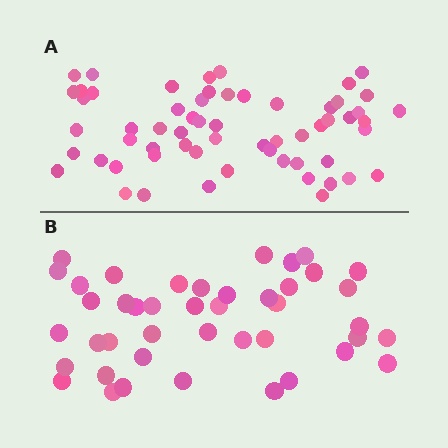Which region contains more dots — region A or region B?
Region A (the top region) has more dots.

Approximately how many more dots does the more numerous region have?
Region A has approximately 15 more dots than region B.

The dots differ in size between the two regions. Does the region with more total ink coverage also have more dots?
No. Region B has more total ink coverage because its dots are larger, but region A actually contains more individual dots. Total area can be misleading — the number of items is what matters here.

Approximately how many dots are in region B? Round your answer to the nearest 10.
About 40 dots. (The exact count is 43, which rounds to 40.)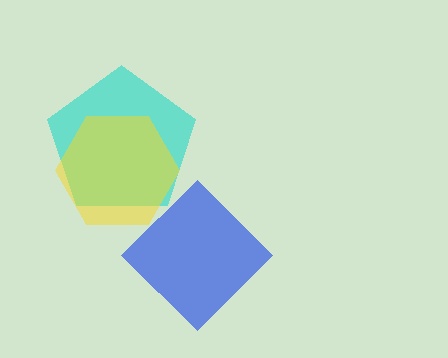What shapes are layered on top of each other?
The layered shapes are: a cyan pentagon, a yellow hexagon, a blue diamond.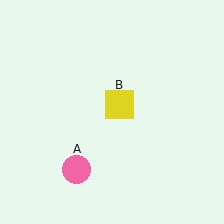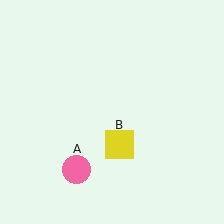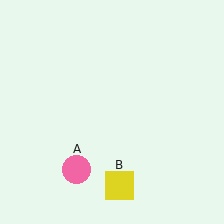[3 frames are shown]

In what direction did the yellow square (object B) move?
The yellow square (object B) moved down.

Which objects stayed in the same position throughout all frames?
Pink circle (object A) remained stationary.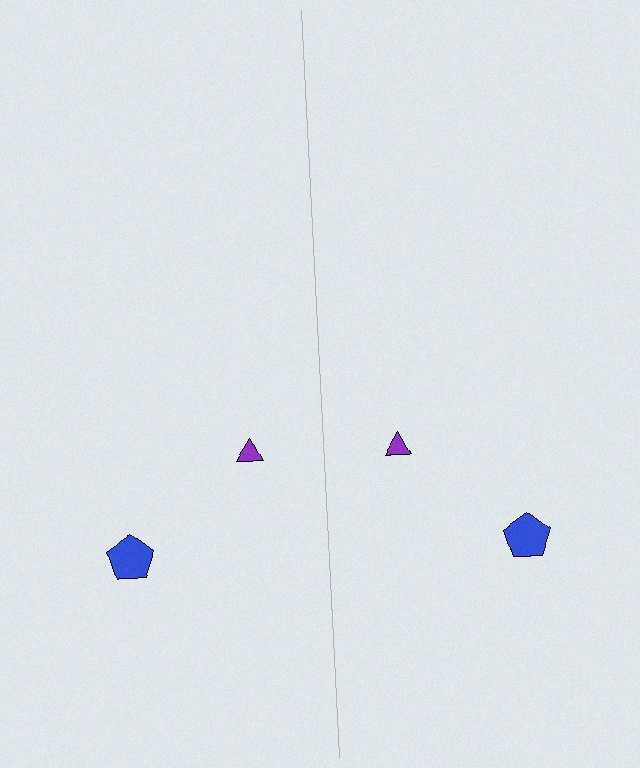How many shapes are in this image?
There are 4 shapes in this image.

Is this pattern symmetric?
Yes, this pattern has bilateral (reflection) symmetry.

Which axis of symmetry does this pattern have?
The pattern has a vertical axis of symmetry running through the center of the image.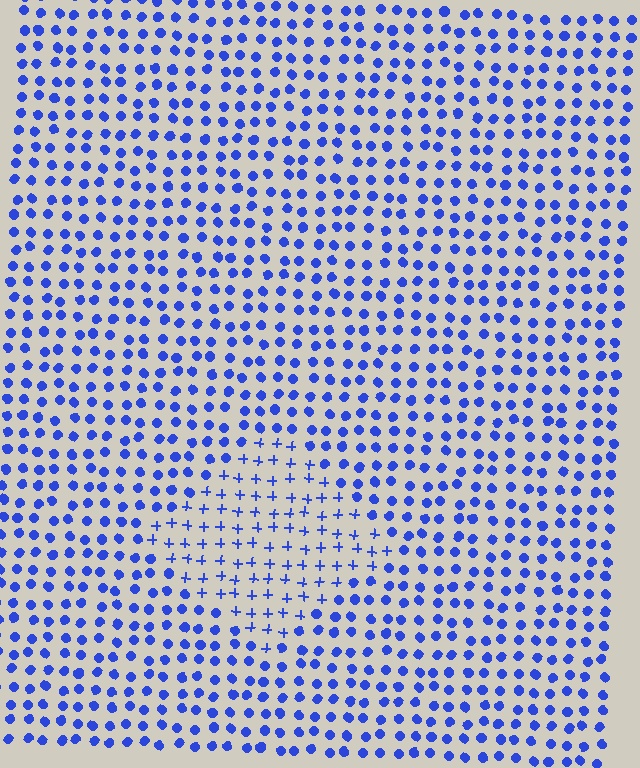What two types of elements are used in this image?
The image uses plus signs inside the diamond region and circles outside it.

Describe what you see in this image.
The image is filled with small blue elements arranged in a uniform grid. A diamond-shaped region contains plus signs, while the surrounding area contains circles. The boundary is defined purely by the change in element shape.